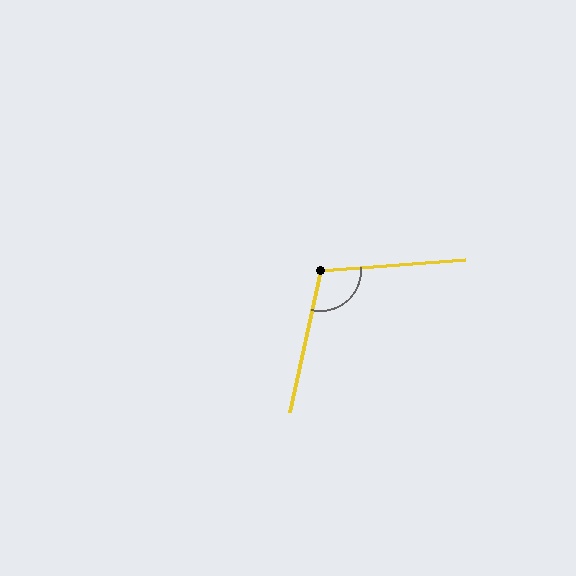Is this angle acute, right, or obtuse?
It is obtuse.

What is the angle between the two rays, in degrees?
Approximately 107 degrees.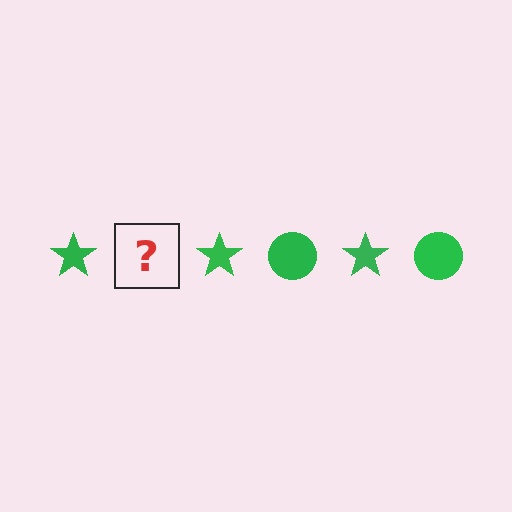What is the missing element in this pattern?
The missing element is a green circle.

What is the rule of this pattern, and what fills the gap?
The rule is that the pattern cycles through star, circle shapes in green. The gap should be filled with a green circle.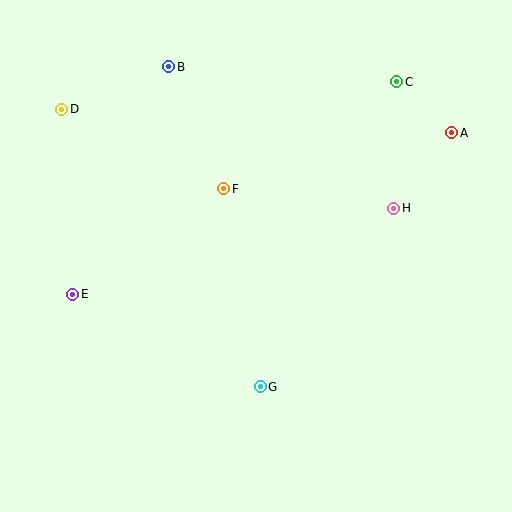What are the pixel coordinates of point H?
Point H is at (394, 208).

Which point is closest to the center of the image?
Point F at (224, 189) is closest to the center.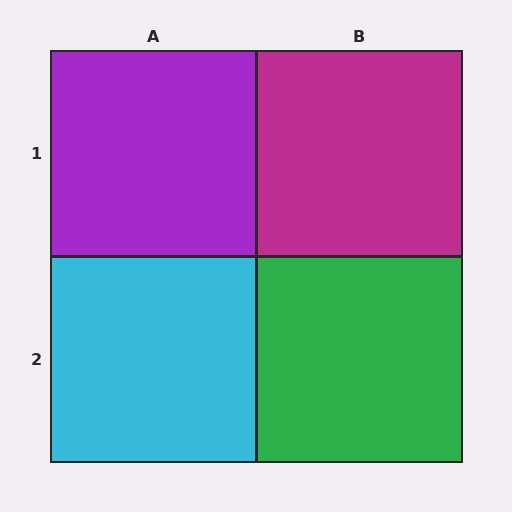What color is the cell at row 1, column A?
Purple.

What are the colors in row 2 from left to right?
Cyan, green.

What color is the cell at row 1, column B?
Magenta.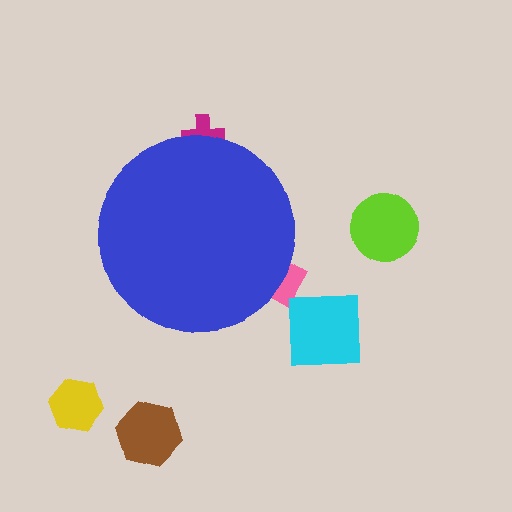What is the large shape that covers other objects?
A blue circle.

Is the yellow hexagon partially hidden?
No, the yellow hexagon is fully visible.